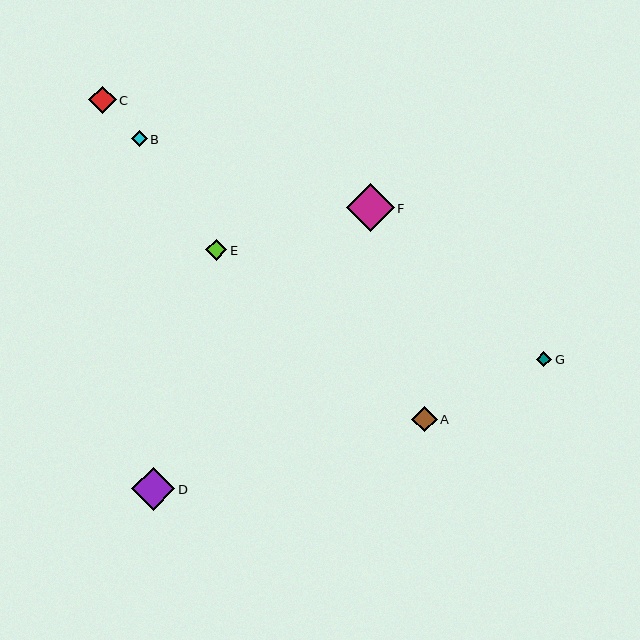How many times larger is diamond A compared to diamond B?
Diamond A is approximately 1.7 times the size of diamond B.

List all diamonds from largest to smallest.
From largest to smallest: F, D, C, A, E, G, B.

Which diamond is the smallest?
Diamond B is the smallest with a size of approximately 15 pixels.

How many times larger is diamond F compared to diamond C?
Diamond F is approximately 1.7 times the size of diamond C.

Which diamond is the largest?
Diamond F is the largest with a size of approximately 48 pixels.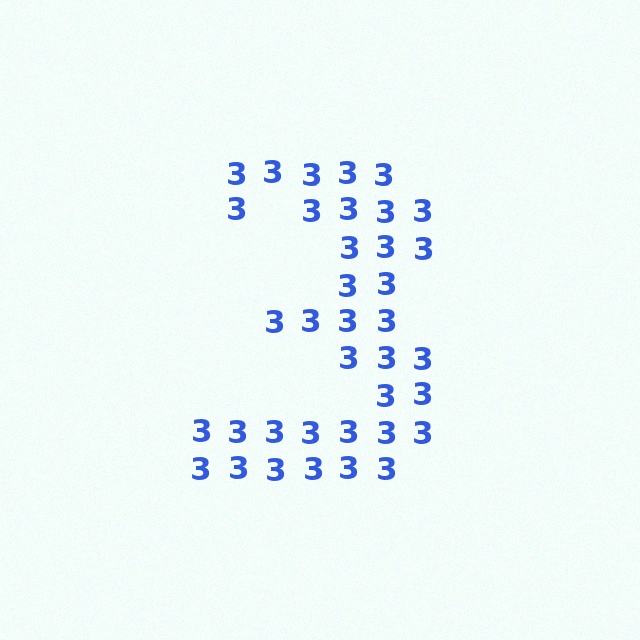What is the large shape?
The large shape is the digit 3.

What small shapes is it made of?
It is made of small digit 3's.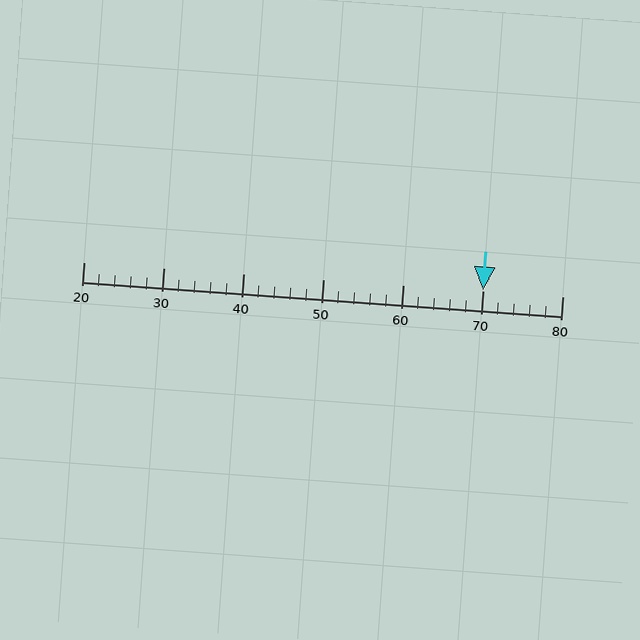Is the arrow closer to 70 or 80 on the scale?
The arrow is closer to 70.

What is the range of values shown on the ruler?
The ruler shows values from 20 to 80.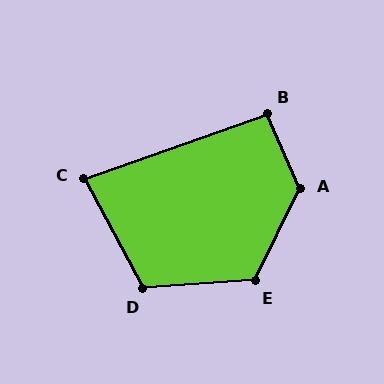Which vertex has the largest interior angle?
A, at approximately 130 degrees.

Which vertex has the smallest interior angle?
C, at approximately 82 degrees.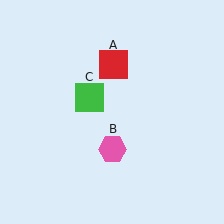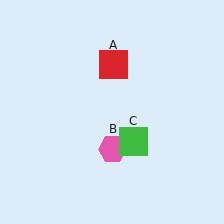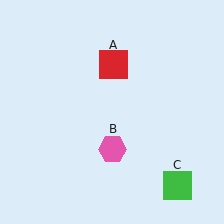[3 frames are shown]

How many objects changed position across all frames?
1 object changed position: green square (object C).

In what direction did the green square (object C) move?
The green square (object C) moved down and to the right.